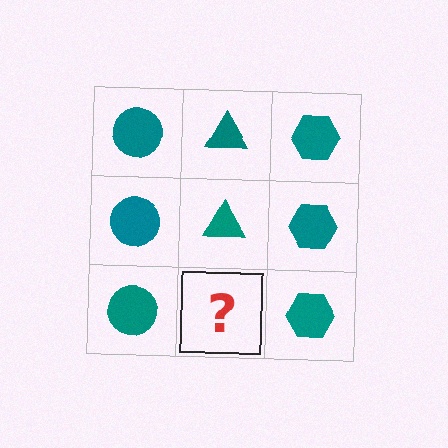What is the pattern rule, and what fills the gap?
The rule is that each column has a consistent shape. The gap should be filled with a teal triangle.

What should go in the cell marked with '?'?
The missing cell should contain a teal triangle.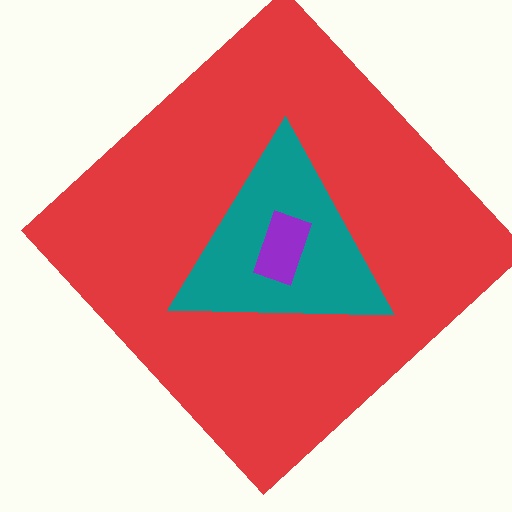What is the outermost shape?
The red diamond.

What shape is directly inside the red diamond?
The teal triangle.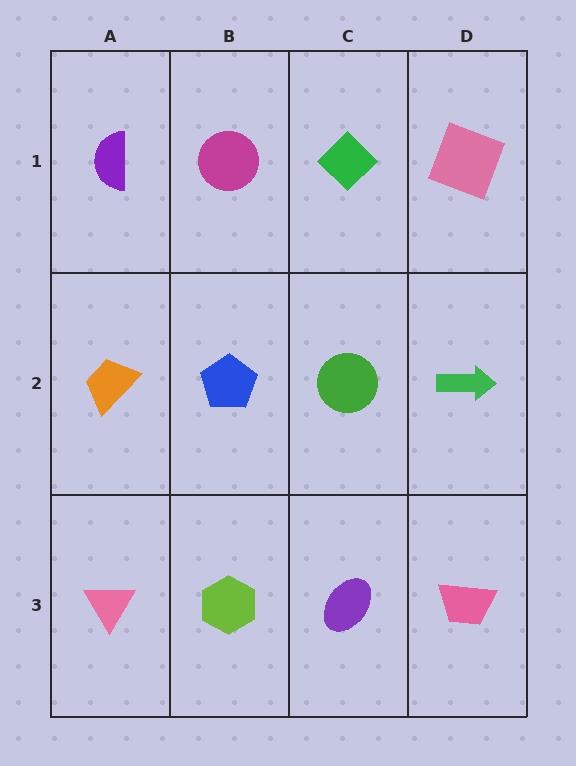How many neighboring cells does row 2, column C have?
4.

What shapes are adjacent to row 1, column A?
An orange trapezoid (row 2, column A), a magenta circle (row 1, column B).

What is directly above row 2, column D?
A pink square.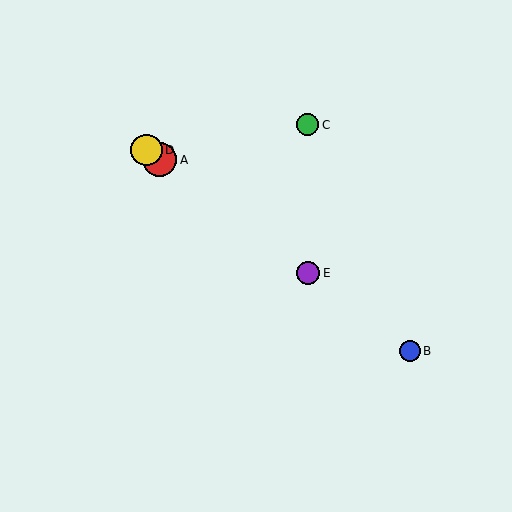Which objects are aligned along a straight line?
Objects A, B, D, E are aligned along a straight line.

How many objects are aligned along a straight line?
4 objects (A, B, D, E) are aligned along a straight line.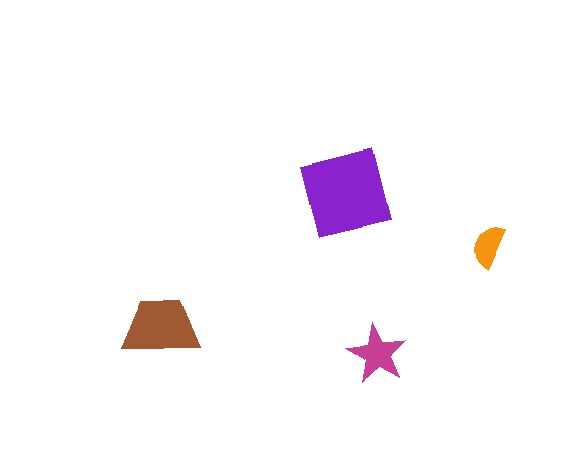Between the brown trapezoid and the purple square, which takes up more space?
The purple square.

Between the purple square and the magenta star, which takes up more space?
The purple square.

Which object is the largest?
The purple square.